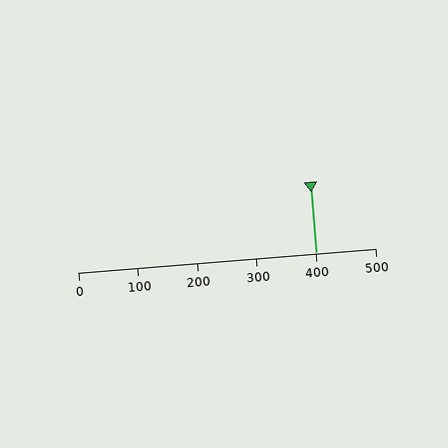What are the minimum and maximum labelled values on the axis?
The axis runs from 0 to 500.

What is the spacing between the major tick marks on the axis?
The major ticks are spaced 100 apart.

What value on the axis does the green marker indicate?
The marker indicates approximately 400.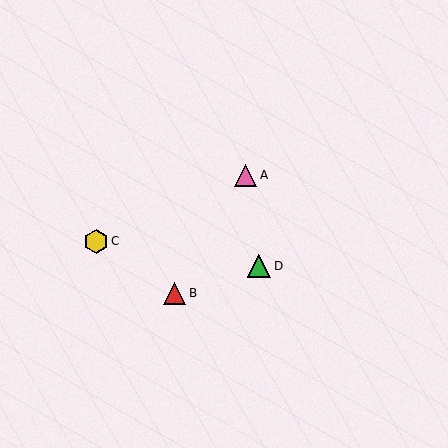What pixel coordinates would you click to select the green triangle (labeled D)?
Click at (259, 266) to select the green triangle D.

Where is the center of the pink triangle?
The center of the pink triangle is at (246, 175).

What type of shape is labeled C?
Shape C is a yellow hexagon.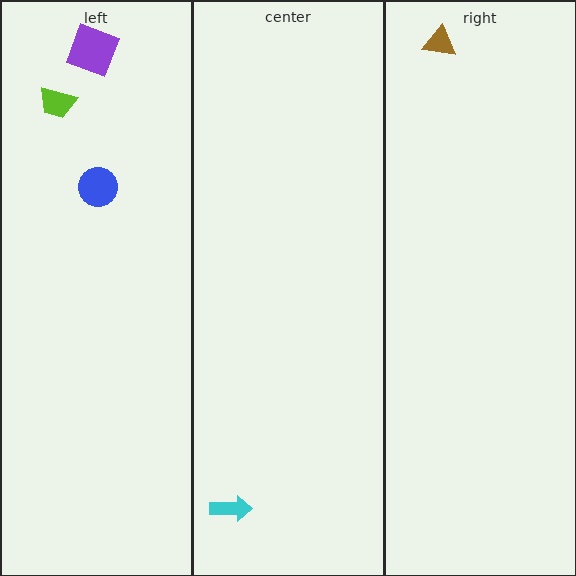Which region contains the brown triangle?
The right region.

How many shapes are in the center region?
1.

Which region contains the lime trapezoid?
The left region.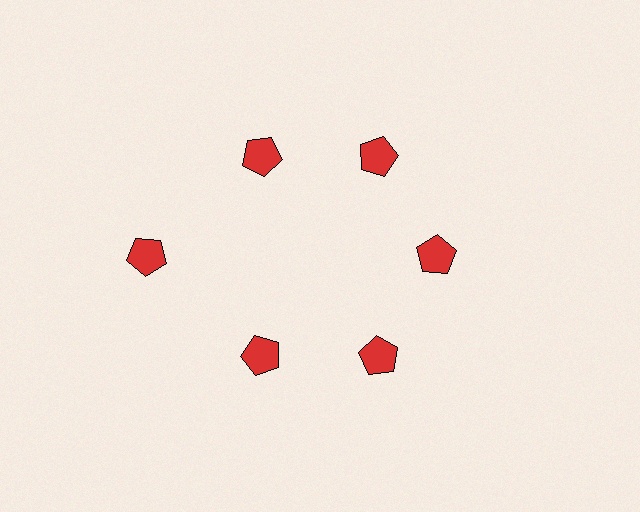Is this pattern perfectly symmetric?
No. The 6 red pentagons are arranged in a ring, but one element near the 9 o'clock position is pushed outward from the center, breaking the 6-fold rotational symmetry.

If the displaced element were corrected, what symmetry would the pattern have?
It would have 6-fold rotational symmetry — the pattern would map onto itself every 60 degrees.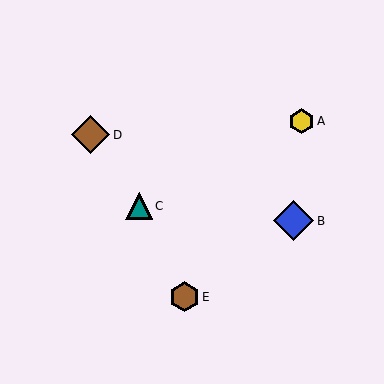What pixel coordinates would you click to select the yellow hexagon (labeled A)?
Click at (302, 121) to select the yellow hexagon A.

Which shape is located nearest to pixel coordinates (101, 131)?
The brown diamond (labeled D) at (91, 135) is nearest to that location.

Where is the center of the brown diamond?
The center of the brown diamond is at (91, 135).